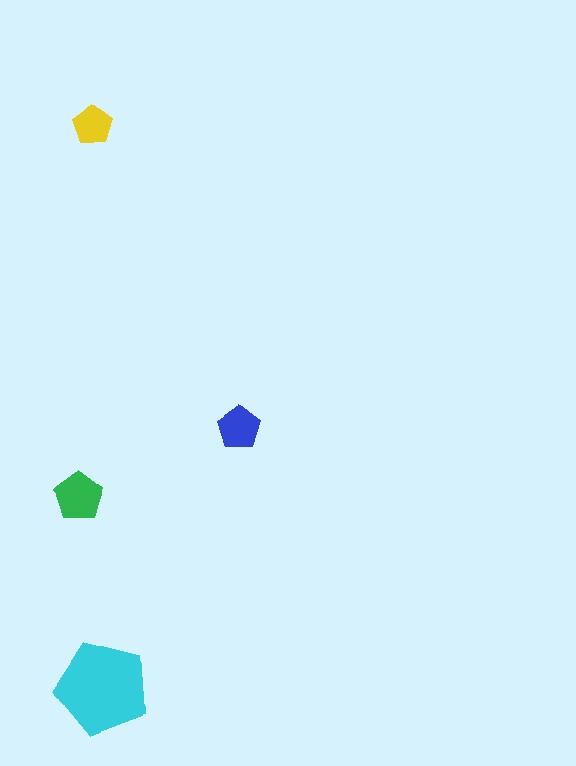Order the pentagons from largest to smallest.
the cyan one, the green one, the blue one, the yellow one.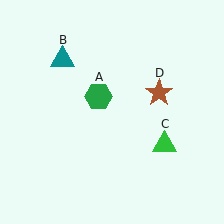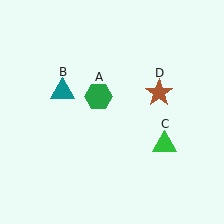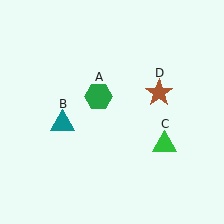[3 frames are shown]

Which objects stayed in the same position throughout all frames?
Green hexagon (object A) and green triangle (object C) and brown star (object D) remained stationary.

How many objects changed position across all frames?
1 object changed position: teal triangle (object B).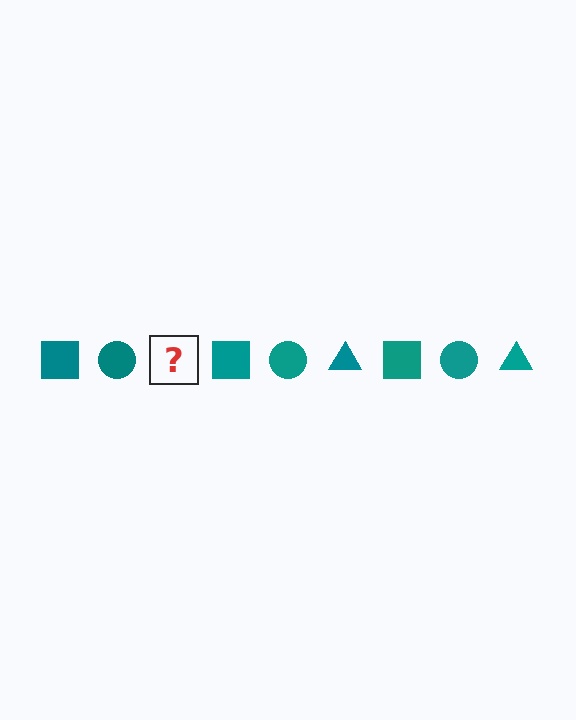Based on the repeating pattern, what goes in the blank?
The blank should be a teal triangle.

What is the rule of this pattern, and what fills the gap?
The rule is that the pattern cycles through square, circle, triangle shapes in teal. The gap should be filled with a teal triangle.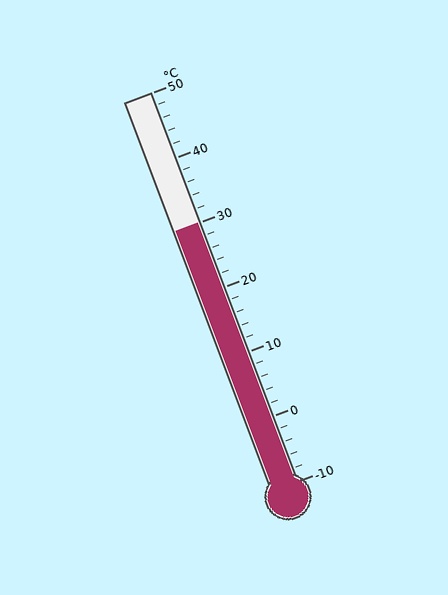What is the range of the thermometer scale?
The thermometer scale ranges from -10°C to 50°C.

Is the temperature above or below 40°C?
The temperature is below 40°C.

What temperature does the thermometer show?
The thermometer shows approximately 30°C.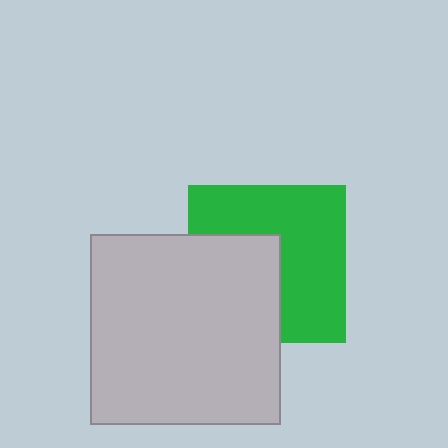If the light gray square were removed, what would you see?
You would see the complete green square.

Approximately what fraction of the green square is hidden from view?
Roughly 41% of the green square is hidden behind the light gray square.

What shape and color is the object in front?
The object in front is a light gray square.